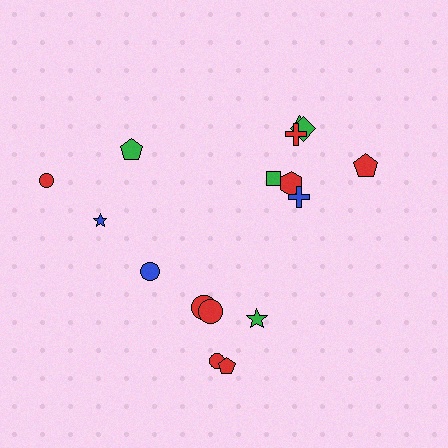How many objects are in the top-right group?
There are 7 objects.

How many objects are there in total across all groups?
There are 16 objects.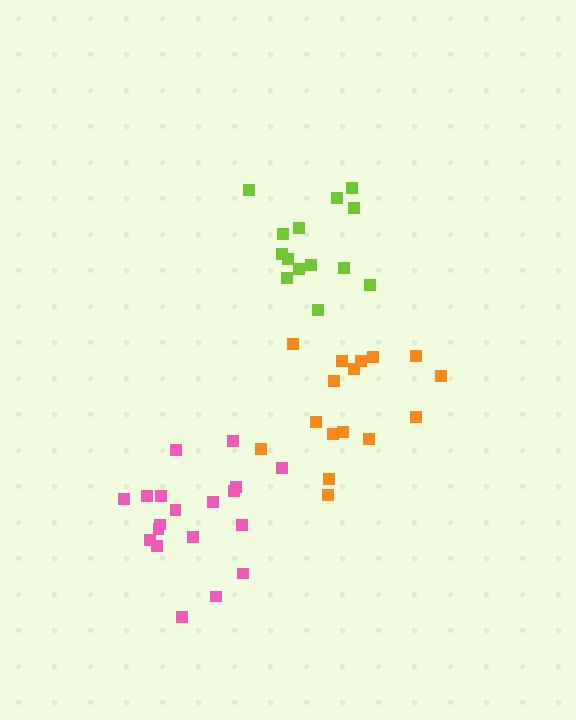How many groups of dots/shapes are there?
There are 3 groups.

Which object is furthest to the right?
The orange cluster is rightmost.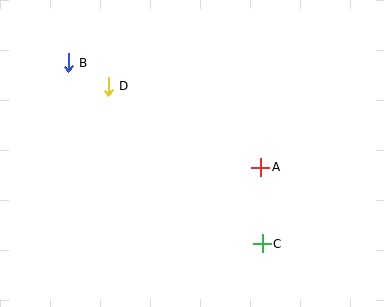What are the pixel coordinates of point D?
Point D is at (108, 86).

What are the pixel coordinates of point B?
Point B is at (68, 63).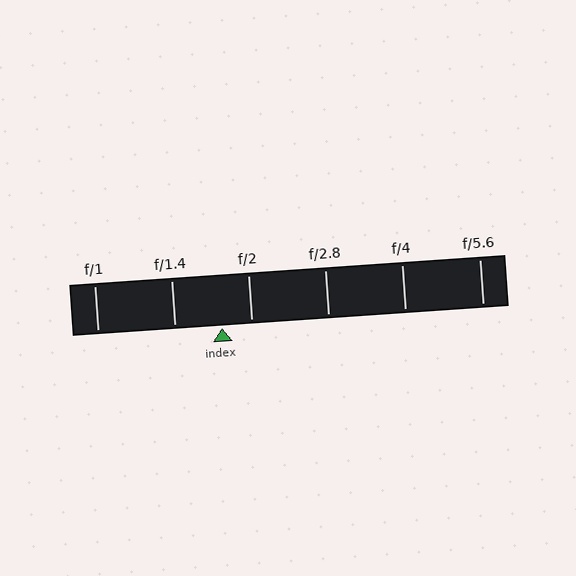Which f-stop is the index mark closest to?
The index mark is closest to f/2.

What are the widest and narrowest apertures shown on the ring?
The widest aperture shown is f/1 and the narrowest is f/5.6.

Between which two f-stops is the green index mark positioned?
The index mark is between f/1.4 and f/2.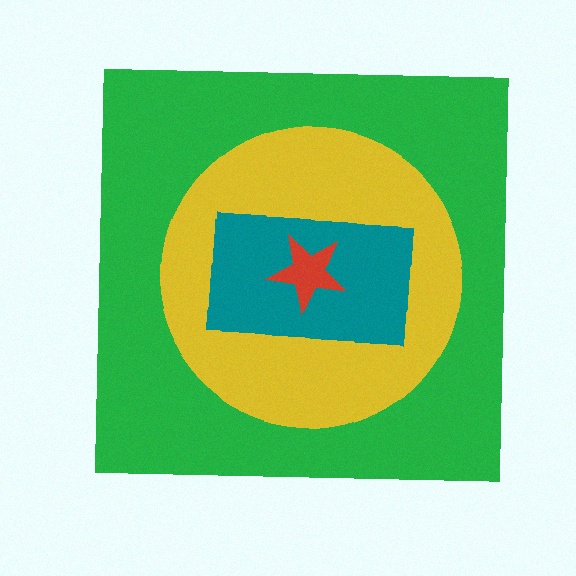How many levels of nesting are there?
4.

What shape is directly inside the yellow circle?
The teal rectangle.